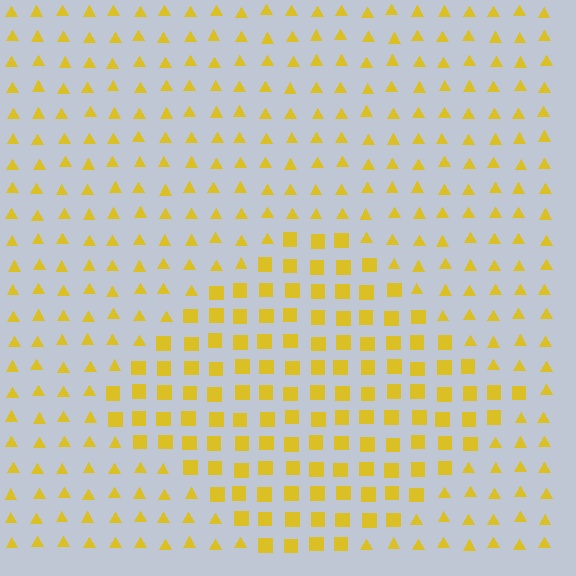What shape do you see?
I see a diamond.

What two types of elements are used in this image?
The image uses squares inside the diamond region and triangles outside it.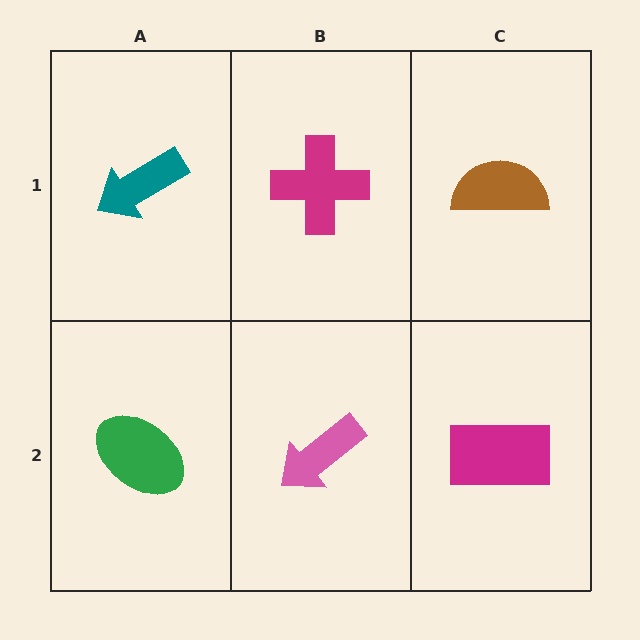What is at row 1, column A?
A teal arrow.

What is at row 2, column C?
A magenta rectangle.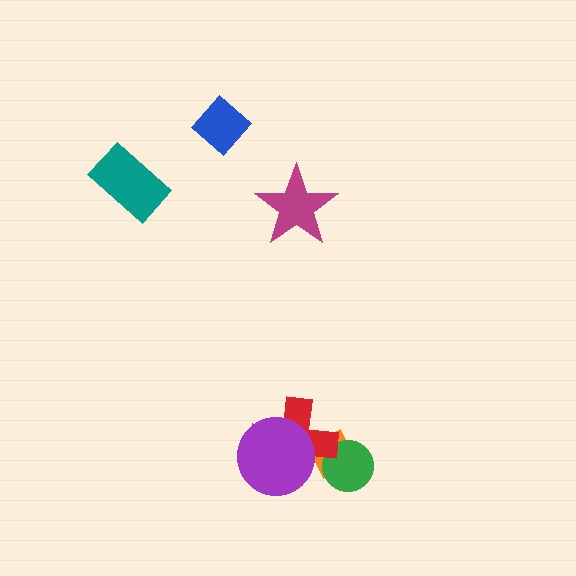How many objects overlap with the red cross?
3 objects overlap with the red cross.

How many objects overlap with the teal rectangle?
0 objects overlap with the teal rectangle.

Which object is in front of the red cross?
The purple circle is in front of the red cross.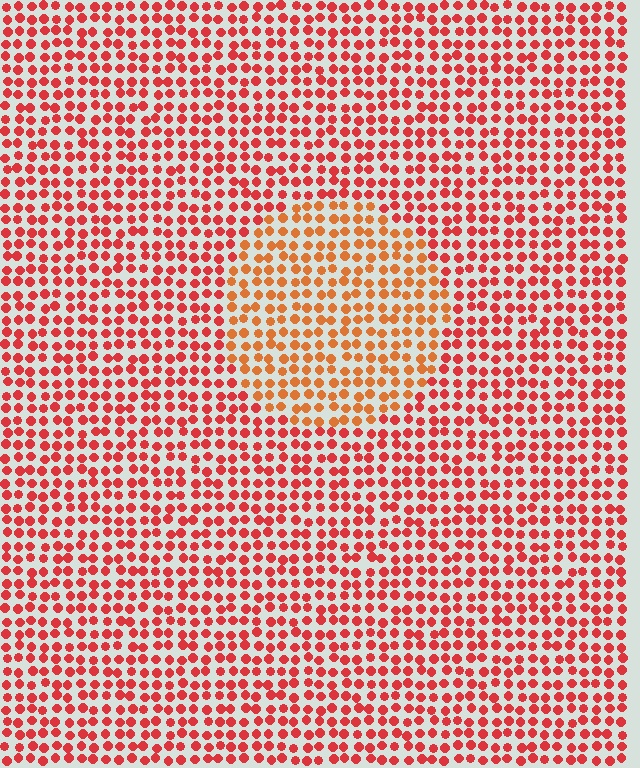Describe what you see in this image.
The image is filled with small red elements in a uniform arrangement. A circle-shaped region is visible where the elements are tinted to a slightly different hue, forming a subtle color boundary.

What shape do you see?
I see a circle.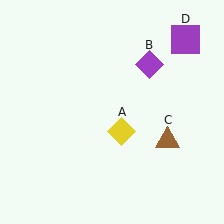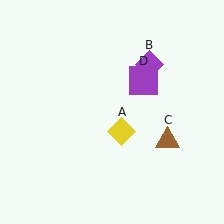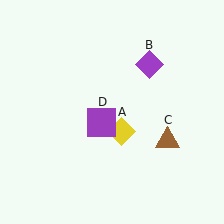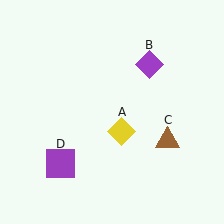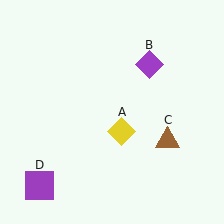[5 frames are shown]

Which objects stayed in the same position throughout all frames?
Yellow diamond (object A) and purple diamond (object B) and brown triangle (object C) remained stationary.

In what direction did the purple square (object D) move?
The purple square (object D) moved down and to the left.